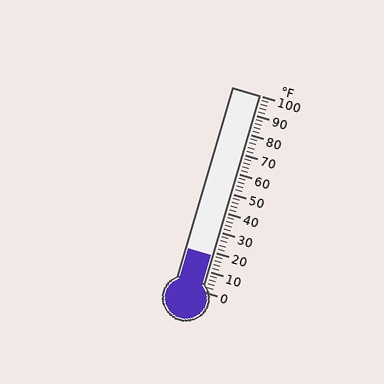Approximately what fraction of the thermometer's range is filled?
The thermometer is filled to approximately 20% of its range.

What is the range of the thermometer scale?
The thermometer scale ranges from 0°F to 100°F.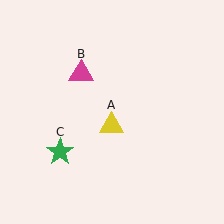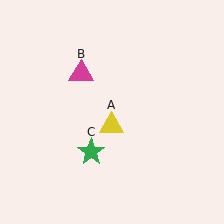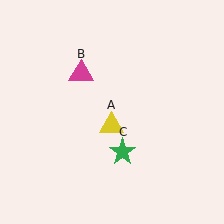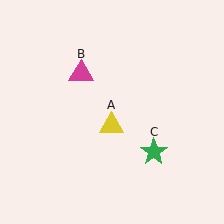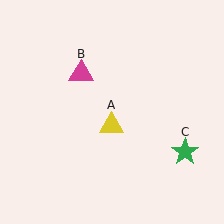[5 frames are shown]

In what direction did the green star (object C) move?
The green star (object C) moved right.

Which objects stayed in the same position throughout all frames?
Yellow triangle (object A) and magenta triangle (object B) remained stationary.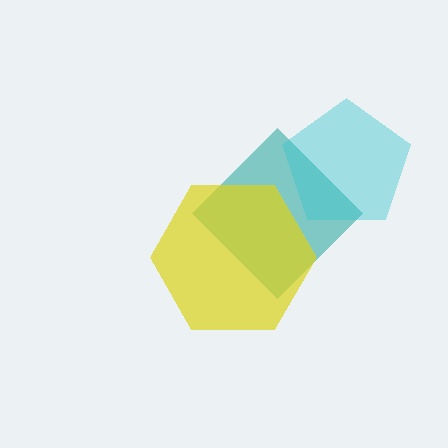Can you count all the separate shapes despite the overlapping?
Yes, there are 3 separate shapes.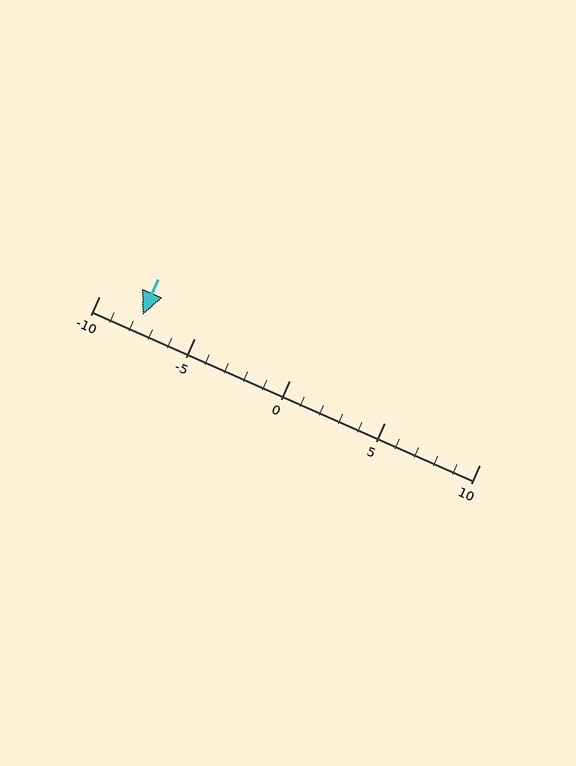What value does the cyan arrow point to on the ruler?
The cyan arrow points to approximately -8.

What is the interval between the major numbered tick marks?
The major tick marks are spaced 5 units apart.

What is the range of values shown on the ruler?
The ruler shows values from -10 to 10.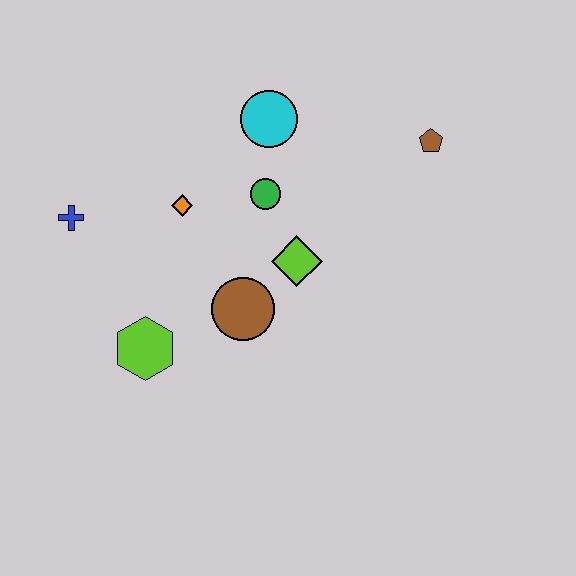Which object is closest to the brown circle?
The lime diamond is closest to the brown circle.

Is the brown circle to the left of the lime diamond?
Yes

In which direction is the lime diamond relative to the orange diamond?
The lime diamond is to the right of the orange diamond.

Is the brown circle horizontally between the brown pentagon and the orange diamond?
Yes